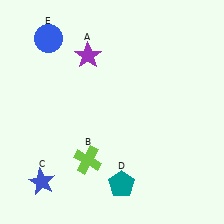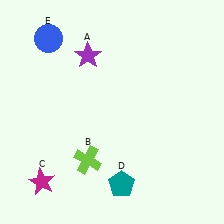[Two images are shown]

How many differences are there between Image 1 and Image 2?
There is 1 difference between the two images.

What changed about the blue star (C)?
In Image 1, C is blue. In Image 2, it changed to magenta.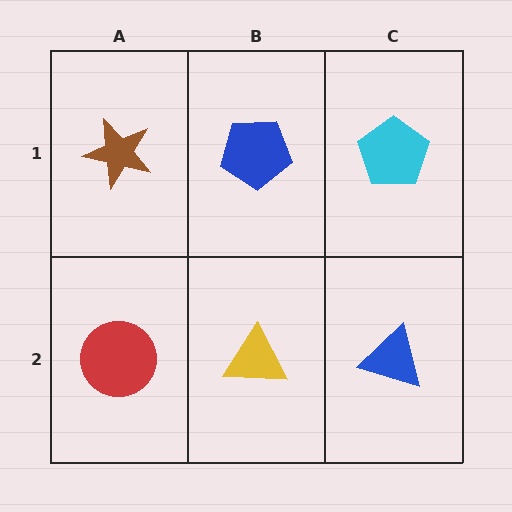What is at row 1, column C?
A cyan pentagon.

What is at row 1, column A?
A brown star.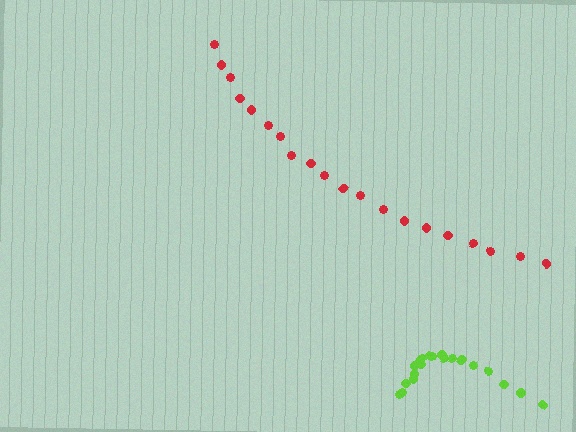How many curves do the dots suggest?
There are 2 distinct paths.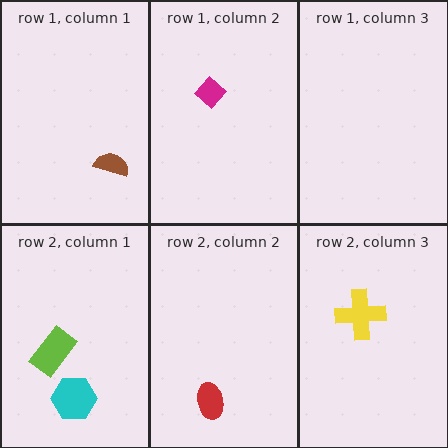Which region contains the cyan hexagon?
The row 2, column 1 region.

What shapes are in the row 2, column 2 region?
The red ellipse.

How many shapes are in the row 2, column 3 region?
1.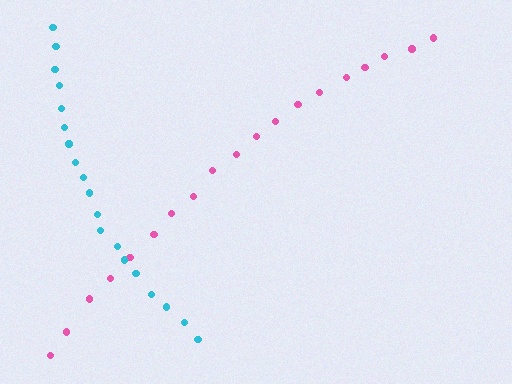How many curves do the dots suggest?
There are 2 distinct paths.